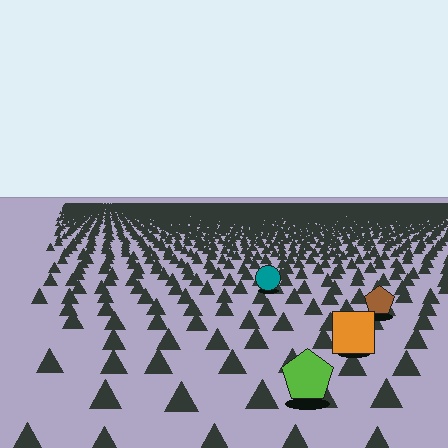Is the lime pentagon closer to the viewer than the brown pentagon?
Yes. The lime pentagon is closer — you can tell from the texture gradient: the ground texture is coarser near it.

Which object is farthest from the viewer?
The teal circle is farthest from the viewer. It appears smaller and the ground texture around it is denser.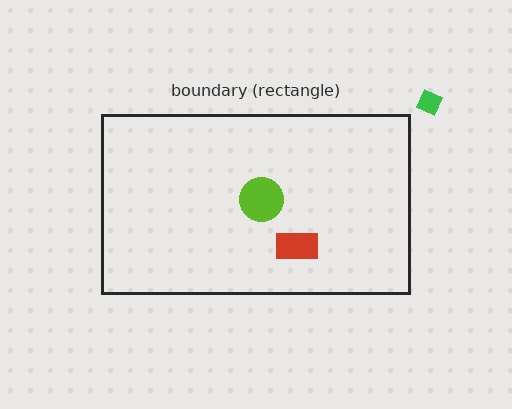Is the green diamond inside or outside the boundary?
Outside.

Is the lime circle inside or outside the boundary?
Inside.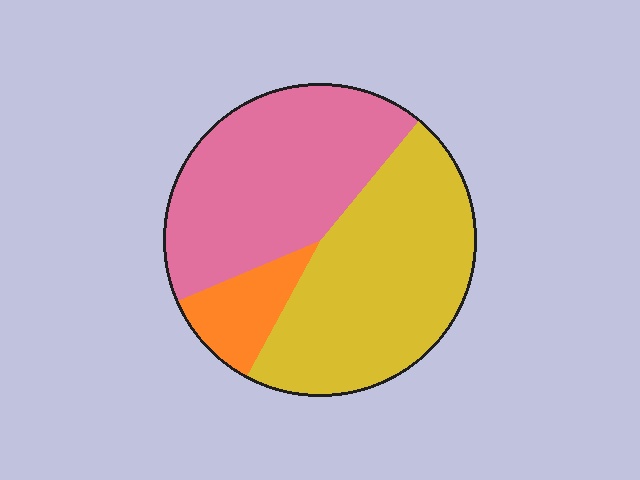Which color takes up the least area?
Orange, at roughly 10%.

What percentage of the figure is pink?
Pink covers 43% of the figure.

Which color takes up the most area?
Yellow, at roughly 45%.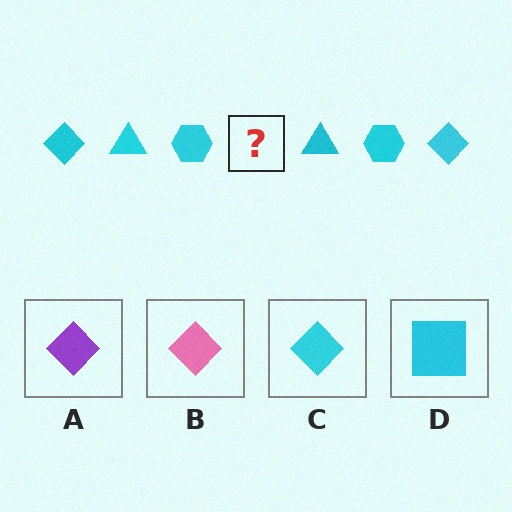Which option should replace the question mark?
Option C.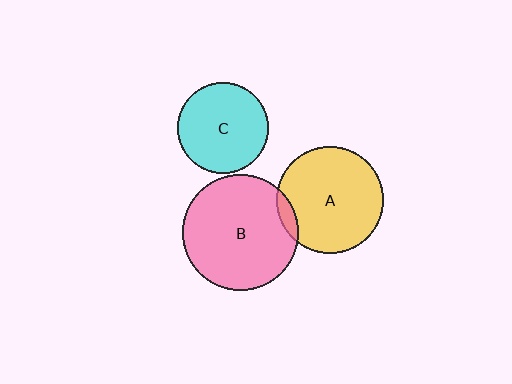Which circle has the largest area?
Circle B (pink).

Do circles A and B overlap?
Yes.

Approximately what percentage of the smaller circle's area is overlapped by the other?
Approximately 5%.